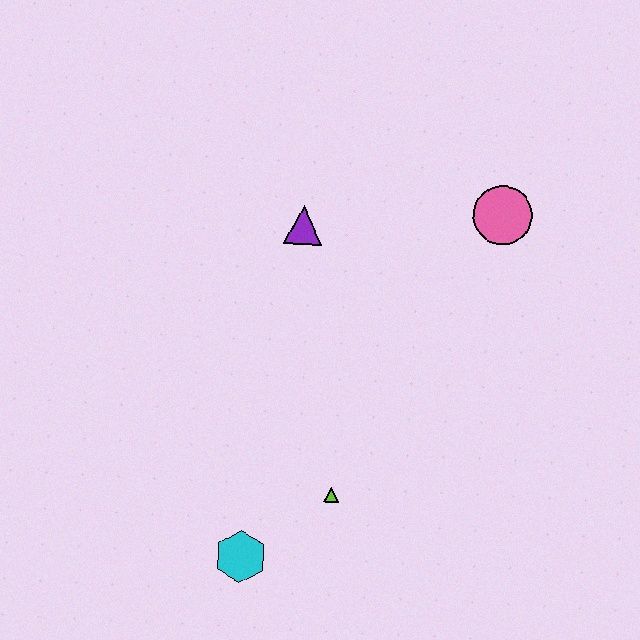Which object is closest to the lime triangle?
The cyan hexagon is closest to the lime triangle.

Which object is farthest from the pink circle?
The cyan hexagon is farthest from the pink circle.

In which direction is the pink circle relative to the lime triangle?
The pink circle is above the lime triangle.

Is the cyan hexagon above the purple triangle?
No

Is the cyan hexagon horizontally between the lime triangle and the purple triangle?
No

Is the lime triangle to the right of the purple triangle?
Yes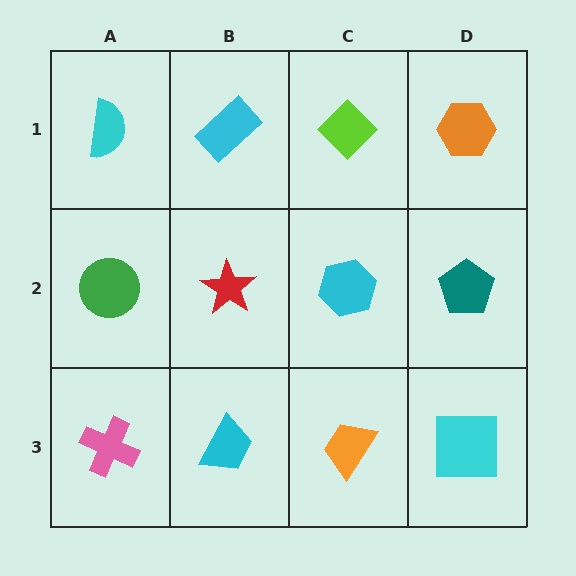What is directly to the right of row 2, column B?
A cyan hexagon.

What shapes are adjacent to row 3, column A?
A green circle (row 2, column A), a cyan trapezoid (row 3, column B).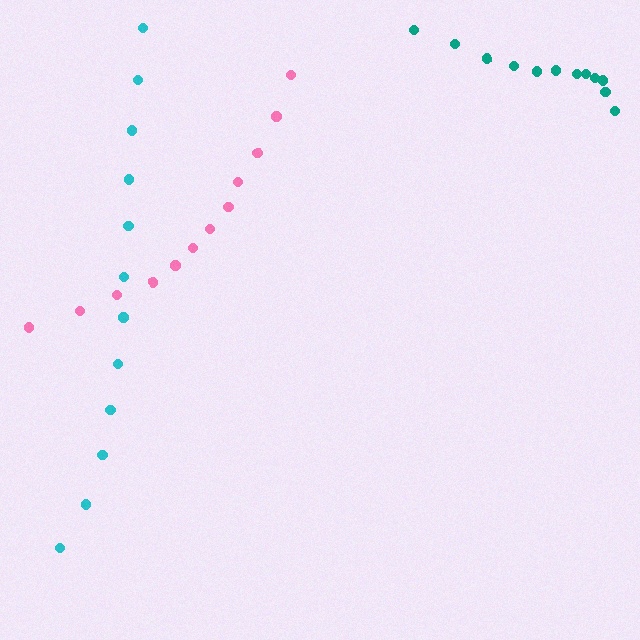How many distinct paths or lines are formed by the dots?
There are 3 distinct paths.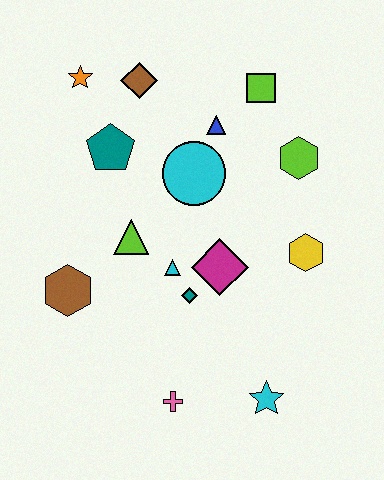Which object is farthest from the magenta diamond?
The orange star is farthest from the magenta diamond.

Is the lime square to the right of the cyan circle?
Yes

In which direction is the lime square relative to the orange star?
The lime square is to the right of the orange star.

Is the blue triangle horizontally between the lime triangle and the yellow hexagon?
Yes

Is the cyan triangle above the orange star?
No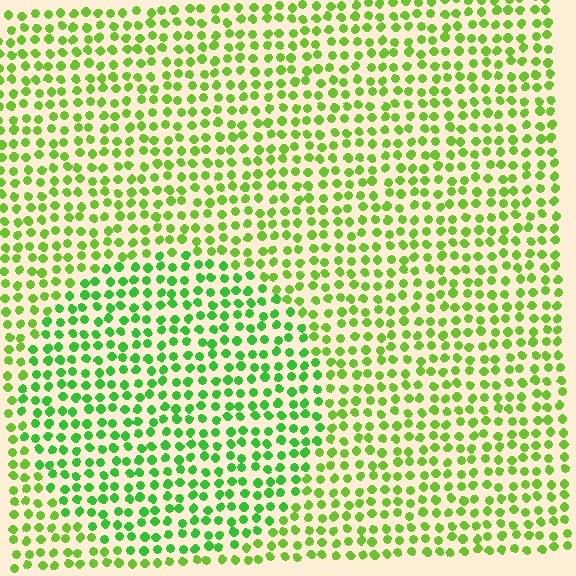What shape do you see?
I see a circle.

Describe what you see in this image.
The image is filled with small lime elements in a uniform arrangement. A circle-shaped region is visible where the elements are tinted to a slightly different hue, forming a subtle color boundary.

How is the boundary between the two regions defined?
The boundary is defined purely by a slight shift in hue (about 25 degrees). Spacing, size, and orientation are identical on both sides.